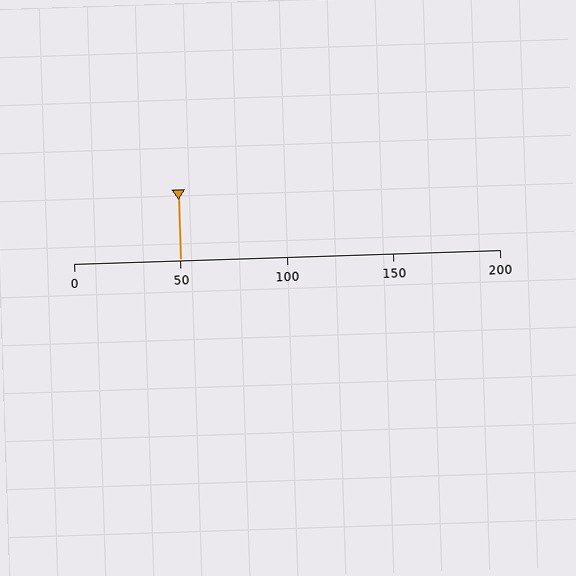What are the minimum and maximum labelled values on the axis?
The axis runs from 0 to 200.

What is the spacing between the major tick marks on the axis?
The major ticks are spaced 50 apart.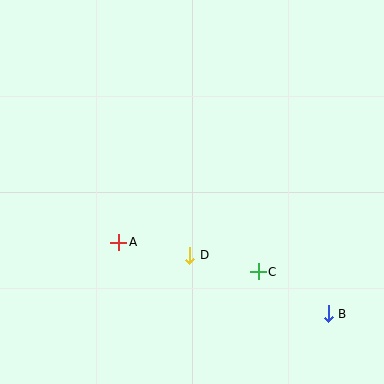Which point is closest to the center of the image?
Point D at (190, 255) is closest to the center.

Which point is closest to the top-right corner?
Point C is closest to the top-right corner.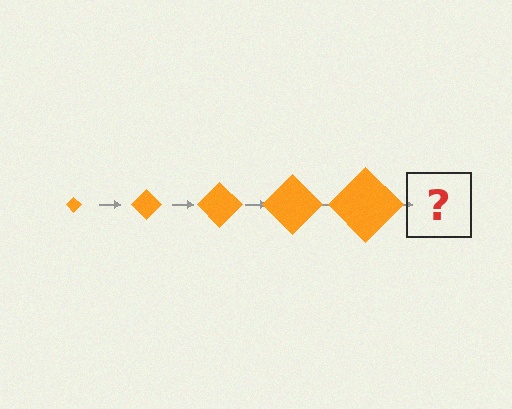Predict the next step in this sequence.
The next step is an orange diamond, larger than the previous one.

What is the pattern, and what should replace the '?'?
The pattern is that the diamond gets progressively larger each step. The '?' should be an orange diamond, larger than the previous one.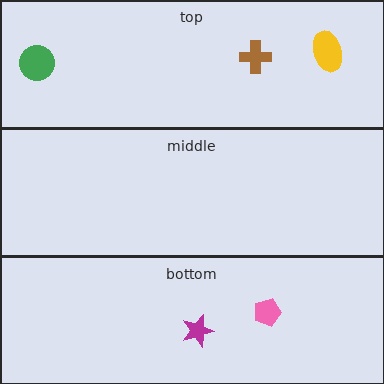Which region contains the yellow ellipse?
The top region.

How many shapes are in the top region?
3.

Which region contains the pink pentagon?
The bottom region.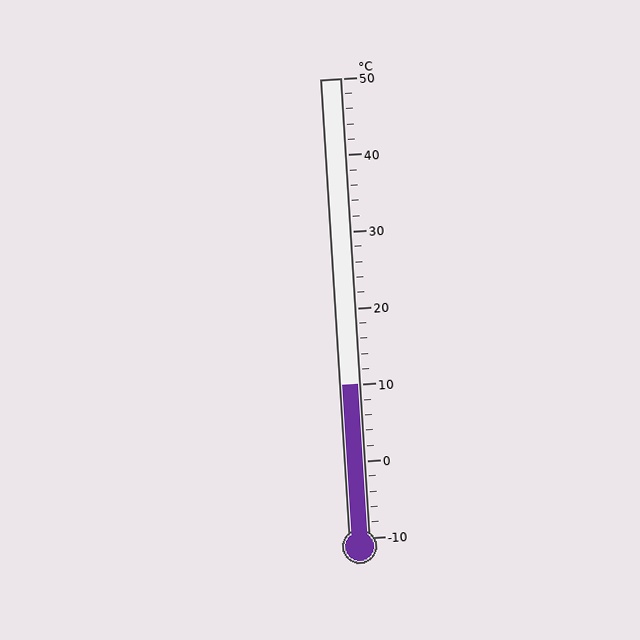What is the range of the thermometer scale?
The thermometer scale ranges from -10°C to 50°C.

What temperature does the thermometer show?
The thermometer shows approximately 10°C.